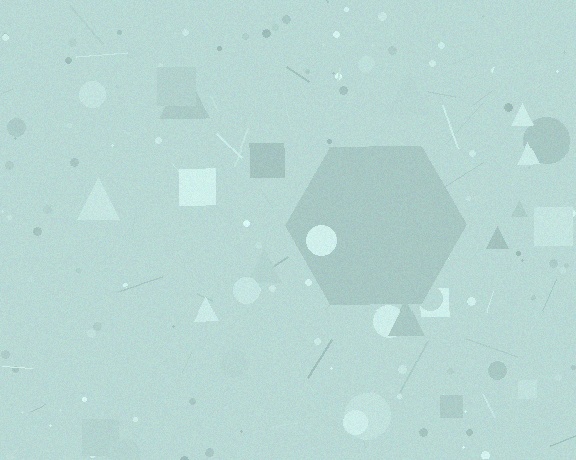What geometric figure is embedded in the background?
A hexagon is embedded in the background.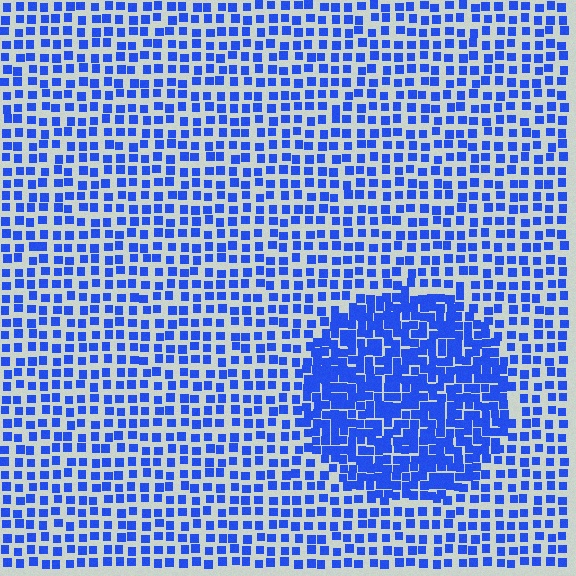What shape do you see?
I see a circle.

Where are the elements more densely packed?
The elements are more densely packed inside the circle boundary.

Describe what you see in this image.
The image contains small blue elements arranged at two different densities. A circle-shaped region is visible where the elements are more densely packed than the surrounding area.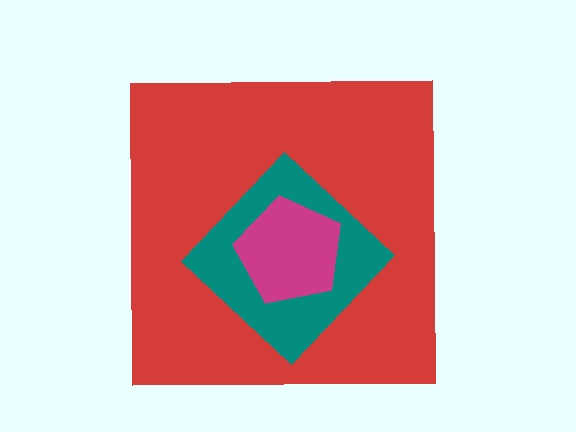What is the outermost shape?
The red square.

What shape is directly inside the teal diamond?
The magenta pentagon.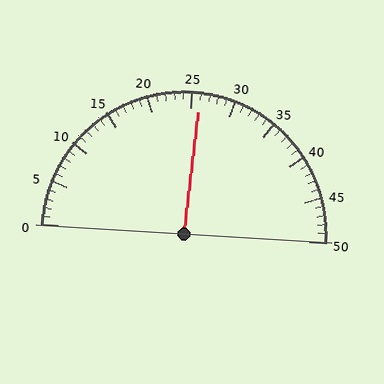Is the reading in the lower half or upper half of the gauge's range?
The reading is in the upper half of the range (0 to 50).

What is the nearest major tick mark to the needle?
The nearest major tick mark is 25.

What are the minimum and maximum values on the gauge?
The gauge ranges from 0 to 50.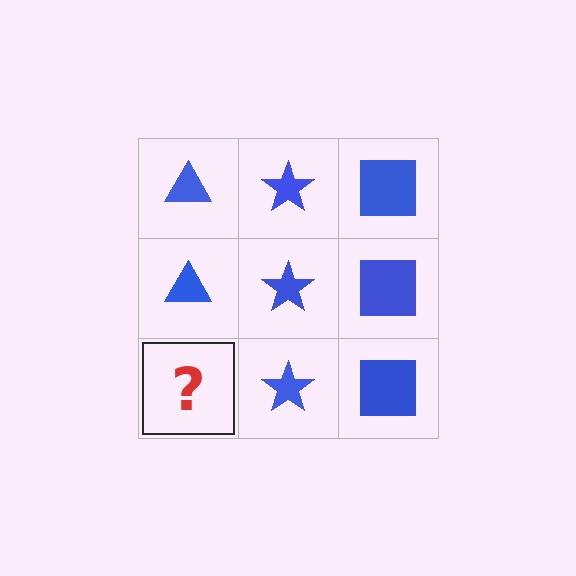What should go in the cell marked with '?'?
The missing cell should contain a blue triangle.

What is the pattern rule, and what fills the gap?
The rule is that each column has a consistent shape. The gap should be filled with a blue triangle.